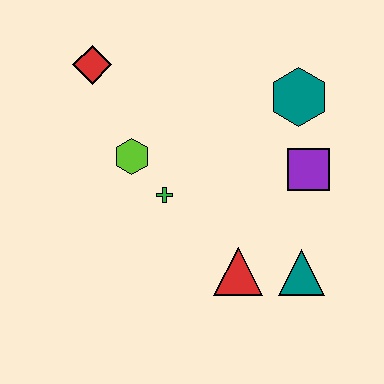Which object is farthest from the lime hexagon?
The teal triangle is farthest from the lime hexagon.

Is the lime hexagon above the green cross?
Yes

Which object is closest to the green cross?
The lime hexagon is closest to the green cross.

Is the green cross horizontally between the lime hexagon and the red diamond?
No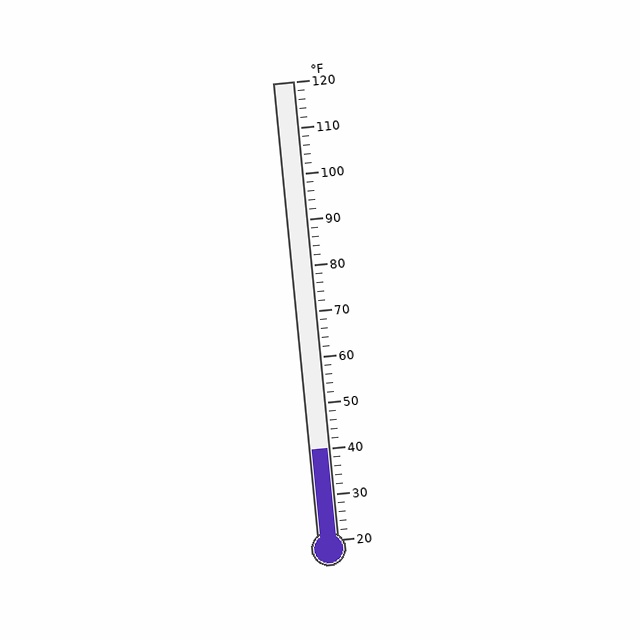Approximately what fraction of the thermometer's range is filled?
The thermometer is filled to approximately 20% of its range.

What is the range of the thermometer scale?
The thermometer scale ranges from 20°F to 120°F.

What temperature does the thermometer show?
The thermometer shows approximately 40°F.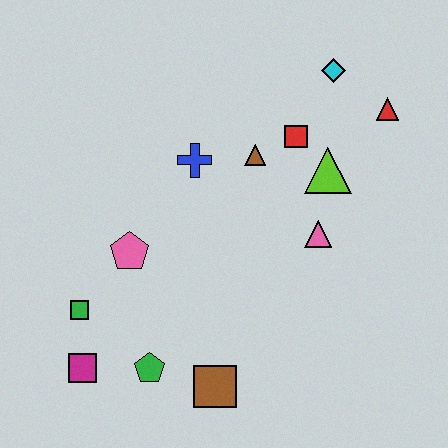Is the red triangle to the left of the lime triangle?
No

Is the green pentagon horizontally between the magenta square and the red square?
Yes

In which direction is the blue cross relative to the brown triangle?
The blue cross is to the left of the brown triangle.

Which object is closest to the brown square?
The green pentagon is closest to the brown square.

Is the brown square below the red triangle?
Yes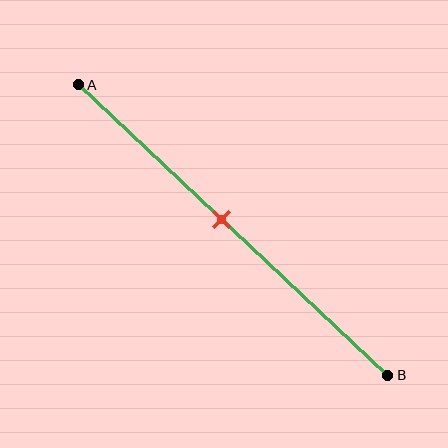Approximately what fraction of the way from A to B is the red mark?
The red mark is approximately 45% of the way from A to B.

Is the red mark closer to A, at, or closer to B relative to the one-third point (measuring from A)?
The red mark is closer to point B than the one-third point of segment AB.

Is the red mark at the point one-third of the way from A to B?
No, the mark is at about 45% from A, not at the 33% one-third point.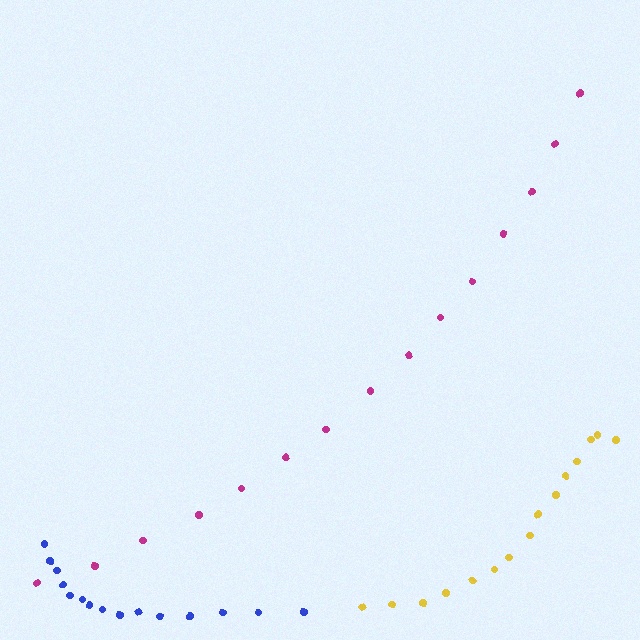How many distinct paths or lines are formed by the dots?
There are 3 distinct paths.